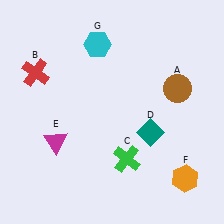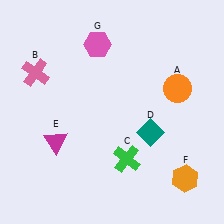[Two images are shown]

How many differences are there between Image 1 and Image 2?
There are 3 differences between the two images.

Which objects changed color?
A changed from brown to orange. B changed from red to pink. G changed from cyan to pink.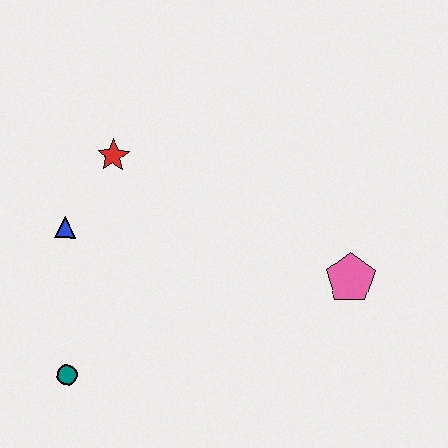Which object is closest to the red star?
The blue triangle is closest to the red star.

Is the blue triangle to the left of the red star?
Yes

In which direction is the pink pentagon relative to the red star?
The pink pentagon is to the right of the red star.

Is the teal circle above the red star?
No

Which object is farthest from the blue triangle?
The pink pentagon is farthest from the blue triangle.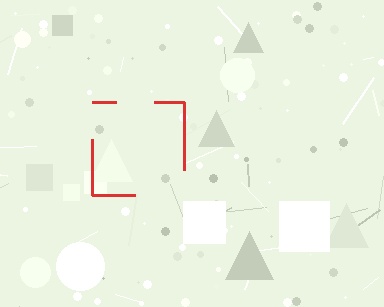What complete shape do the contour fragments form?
The contour fragments form a square.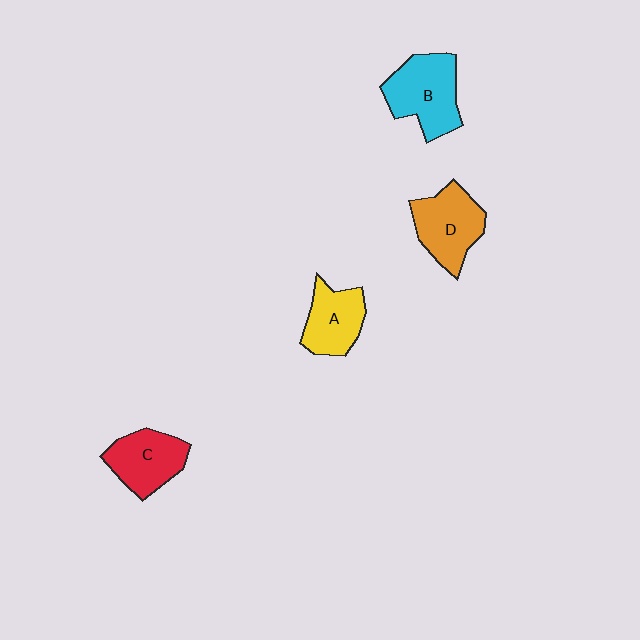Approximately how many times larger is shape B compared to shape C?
Approximately 1.2 times.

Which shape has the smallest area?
Shape A (yellow).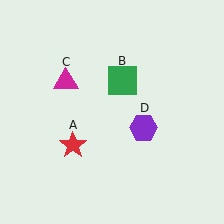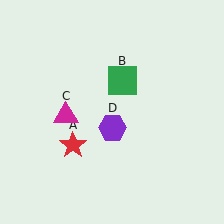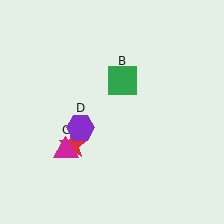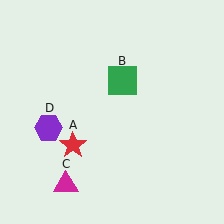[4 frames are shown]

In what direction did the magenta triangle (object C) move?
The magenta triangle (object C) moved down.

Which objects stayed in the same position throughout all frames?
Red star (object A) and green square (object B) remained stationary.